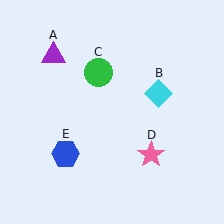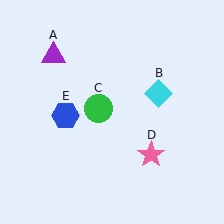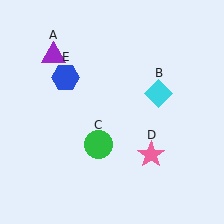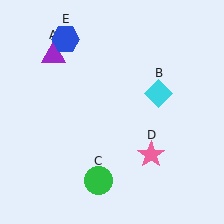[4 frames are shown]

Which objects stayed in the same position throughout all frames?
Purple triangle (object A) and cyan diamond (object B) and pink star (object D) remained stationary.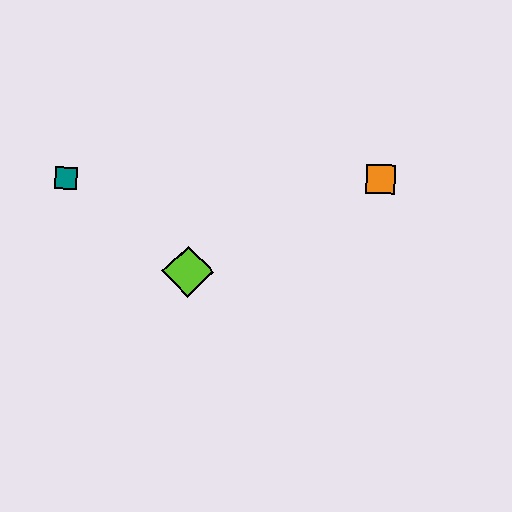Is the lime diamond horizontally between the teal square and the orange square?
Yes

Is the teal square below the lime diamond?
No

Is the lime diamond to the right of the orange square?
No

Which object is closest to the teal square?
The lime diamond is closest to the teal square.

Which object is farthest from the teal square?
The orange square is farthest from the teal square.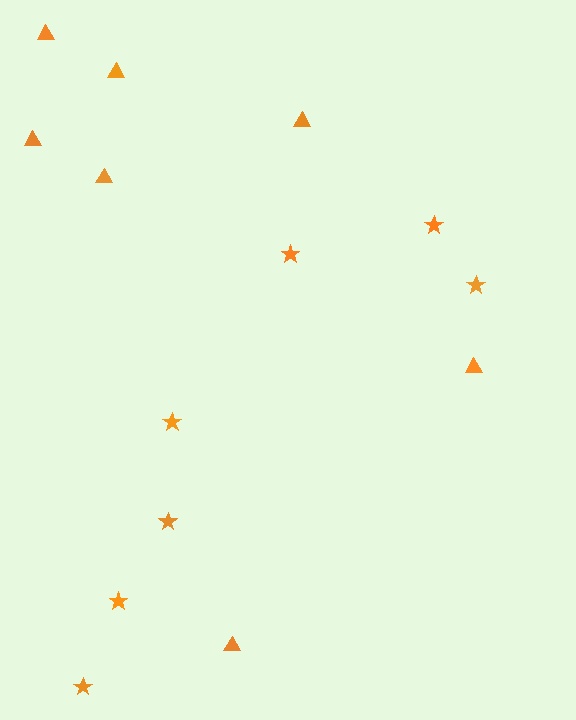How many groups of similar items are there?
There are 2 groups: one group of stars (7) and one group of triangles (7).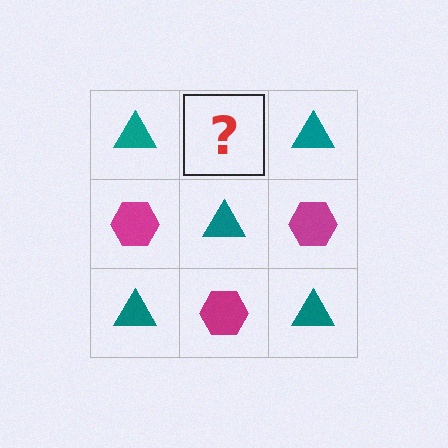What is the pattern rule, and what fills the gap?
The rule is that it alternates teal triangle and magenta hexagon in a checkerboard pattern. The gap should be filled with a magenta hexagon.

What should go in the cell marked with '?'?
The missing cell should contain a magenta hexagon.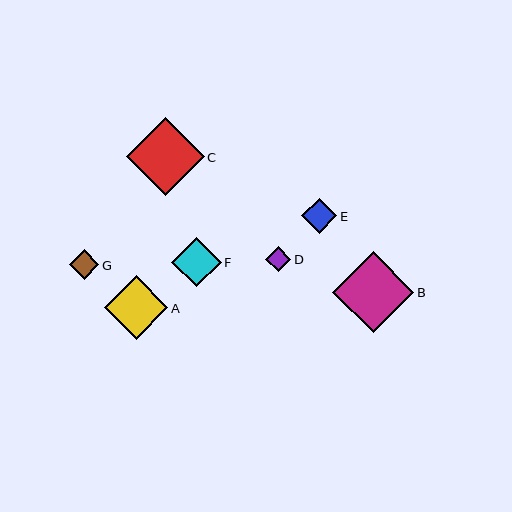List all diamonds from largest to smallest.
From largest to smallest: B, C, A, F, E, G, D.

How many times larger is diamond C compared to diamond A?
Diamond C is approximately 1.2 times the size of diamond A.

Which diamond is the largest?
Diamond B is the largest with a size of approximately 81 pixels.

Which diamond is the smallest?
Diamond D is the smallest with a size of approximately 25 pixels.